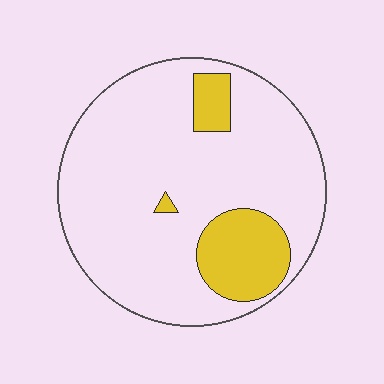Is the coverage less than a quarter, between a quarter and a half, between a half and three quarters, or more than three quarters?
Less than a quarter.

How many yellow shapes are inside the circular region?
3.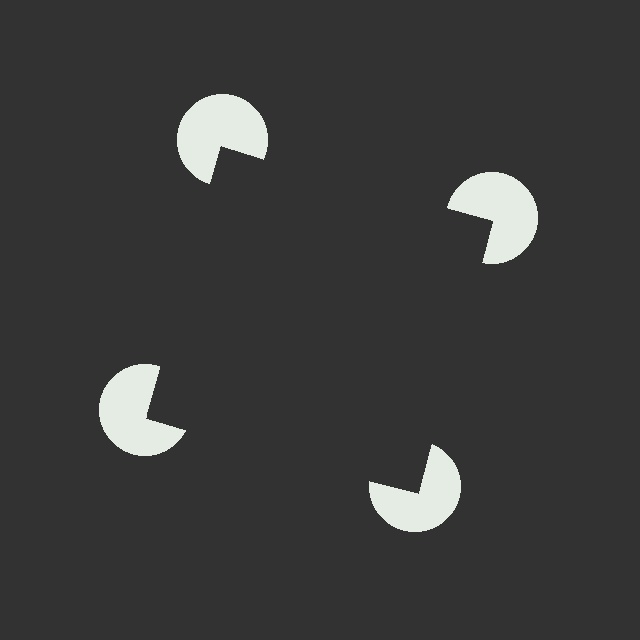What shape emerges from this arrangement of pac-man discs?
An illusory square — its edges are inferred from the aligned wedge cuts in the pac-man discs, not physically drawn.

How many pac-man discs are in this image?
There are 4 — one at each vertex of the illusory square.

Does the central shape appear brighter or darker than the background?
It typically appears slightly darker than the background, even though no actual brightness change is drawn.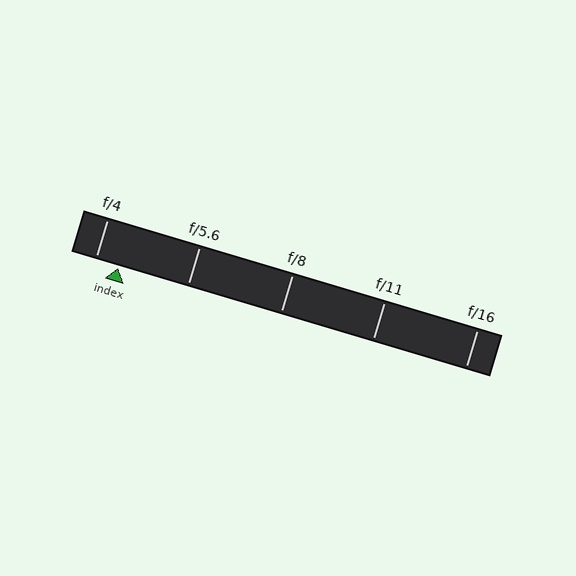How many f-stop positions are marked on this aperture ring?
There are 5 f-stop positions marked.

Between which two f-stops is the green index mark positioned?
The index mark is between f/4 and f/5.6.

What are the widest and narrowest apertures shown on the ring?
The widest aperture shown is f/4 and the narrowest is f/16.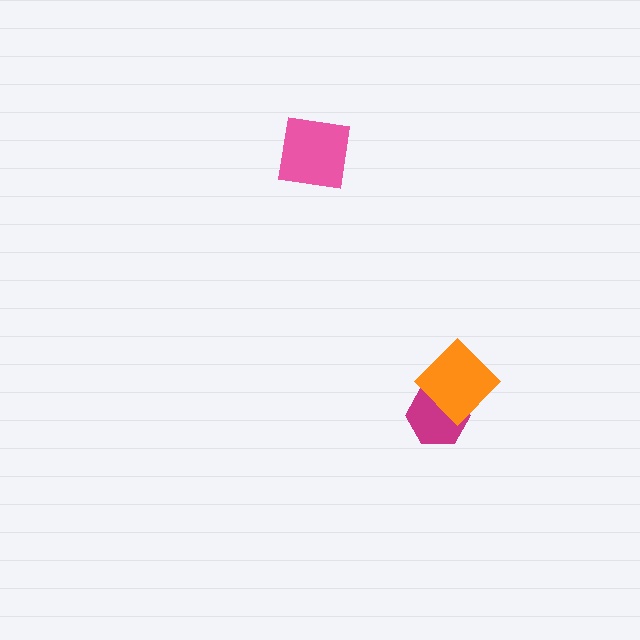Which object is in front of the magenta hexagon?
The orange diamond is in front of the magenta hexagon.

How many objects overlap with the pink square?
0 objects overlap with the pink square.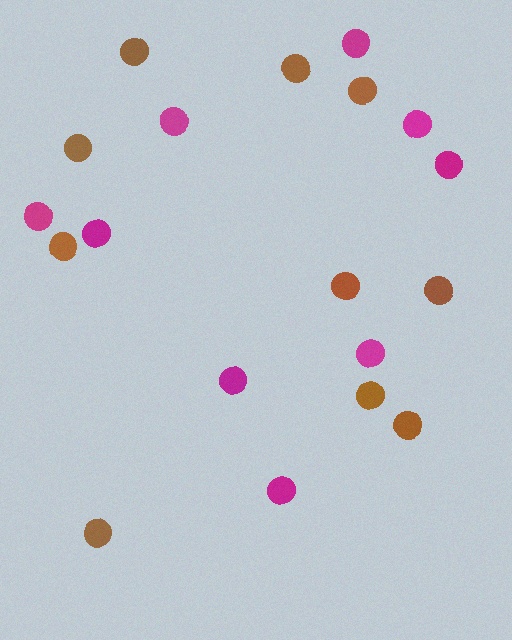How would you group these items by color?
There are 2 groups: one group of magenta circles (9) and one group of brown circles (10).